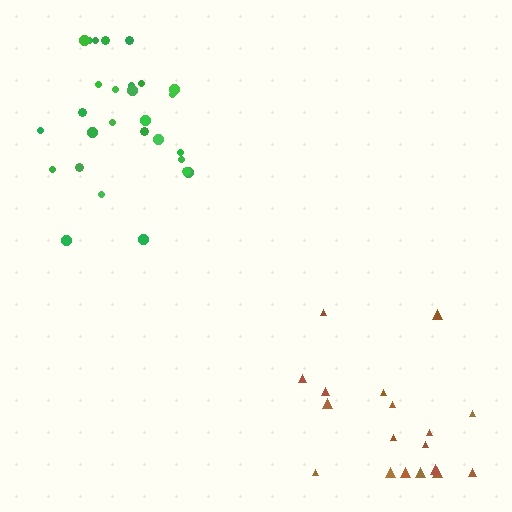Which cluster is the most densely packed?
Green.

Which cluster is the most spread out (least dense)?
Brown.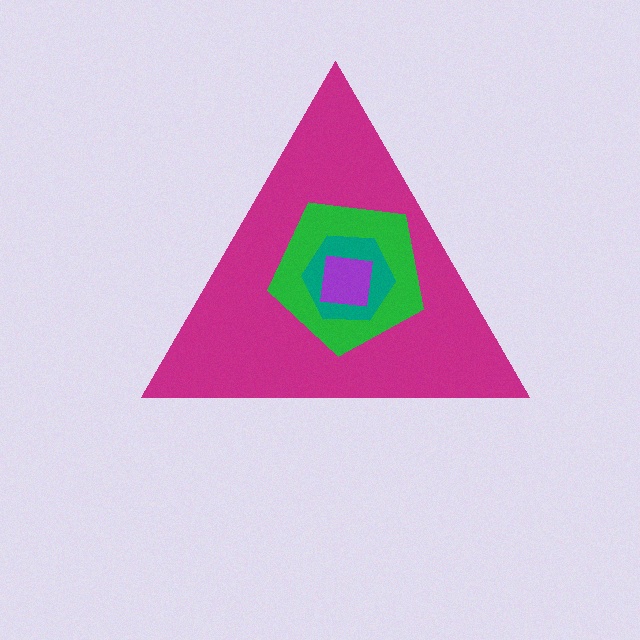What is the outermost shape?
The magenta triangle.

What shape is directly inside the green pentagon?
The teal hexagon.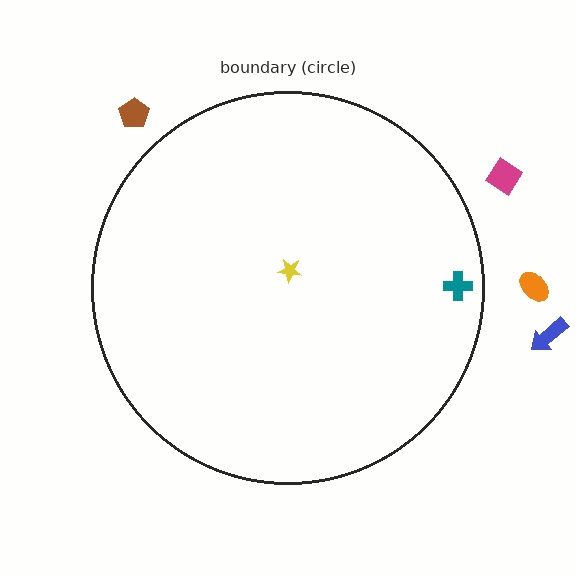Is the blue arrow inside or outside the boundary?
Outside.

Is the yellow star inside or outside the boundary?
Inside.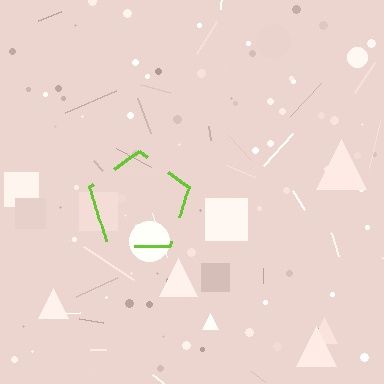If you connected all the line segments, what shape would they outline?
They would outline a pentagon.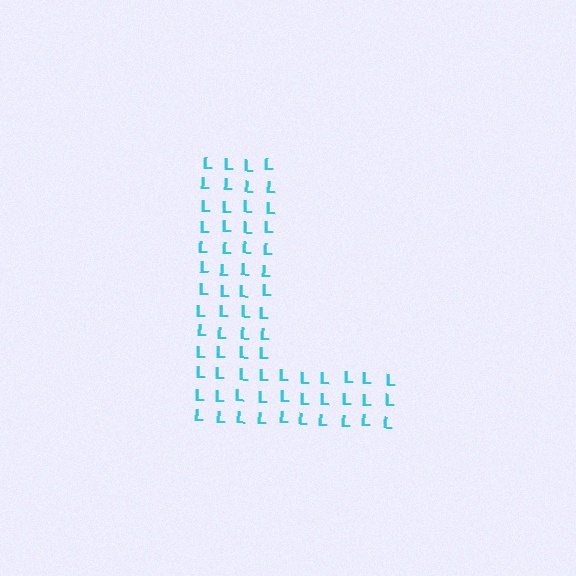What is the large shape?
The large shape is the letter L.